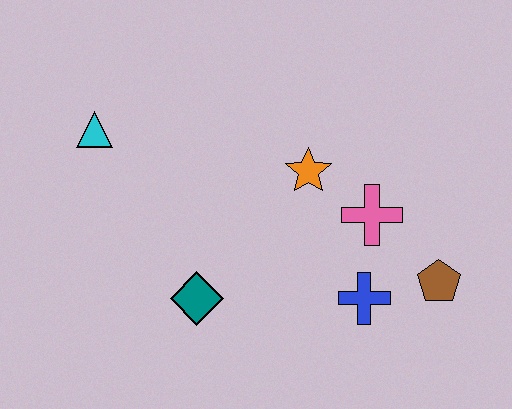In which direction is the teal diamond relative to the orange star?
The teal diamond is below the orange star.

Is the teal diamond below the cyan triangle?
Yes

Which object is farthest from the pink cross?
The cyan triangle is farthest from the pink cross.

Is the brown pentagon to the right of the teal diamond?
Yes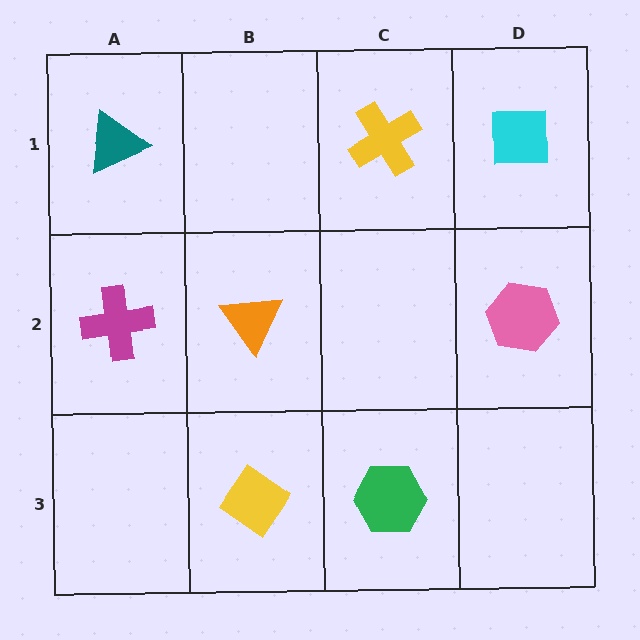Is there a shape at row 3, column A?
No, that cell is empty.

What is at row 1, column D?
A cyan square.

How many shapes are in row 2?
3 shapes.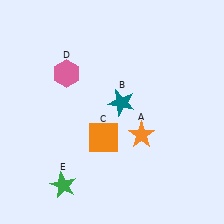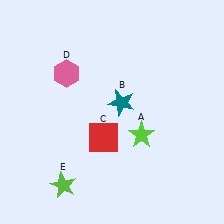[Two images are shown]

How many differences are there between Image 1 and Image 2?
There are 3 differences between the two images.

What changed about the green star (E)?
In Image 1, E is green. In Image 2, it changed to lime.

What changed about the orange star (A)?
In Image 1, A is orange. In Image 2, it changed to lime.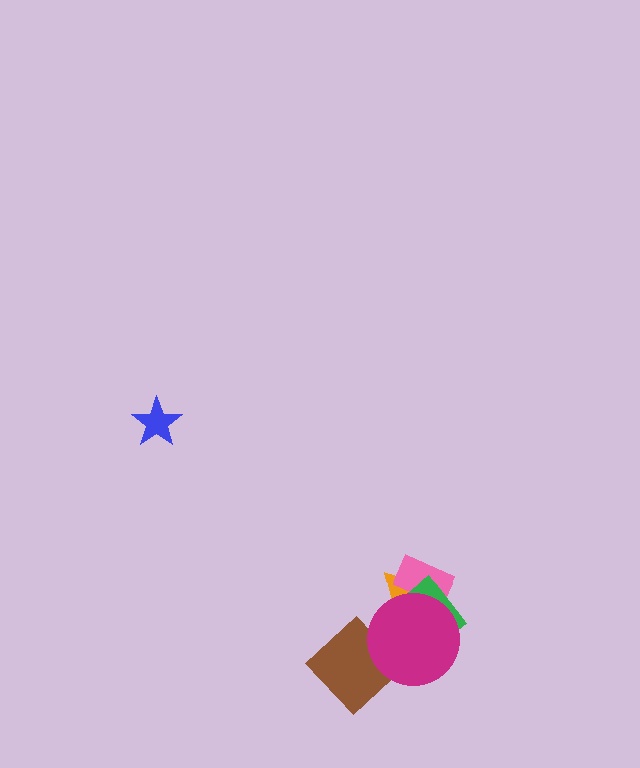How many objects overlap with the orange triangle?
3 objects overlap with the orange triangle.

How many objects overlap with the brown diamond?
1 object overlaps with the brown diamond.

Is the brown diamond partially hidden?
Yes, it is partially covered by another shape.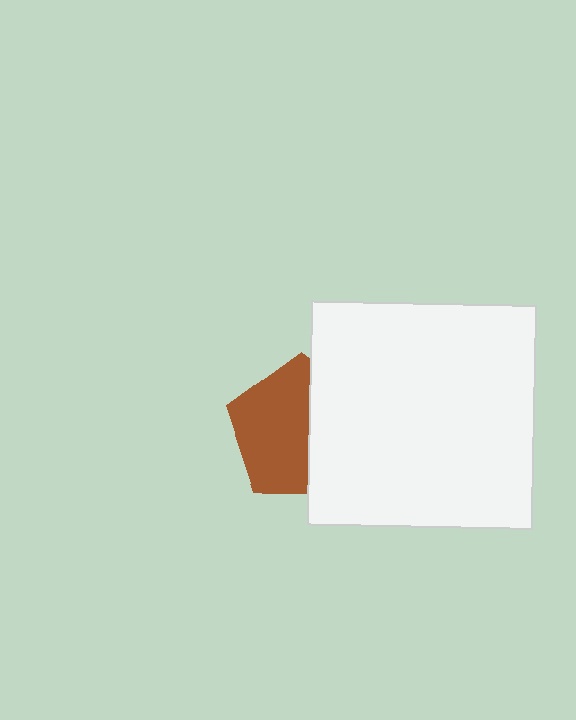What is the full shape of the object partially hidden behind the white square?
The partially hidden object is a brown pentagon.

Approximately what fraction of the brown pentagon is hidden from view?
Roughly 42% of the brown pentagon is hidden behind the white square.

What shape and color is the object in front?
The object in front is a white square.